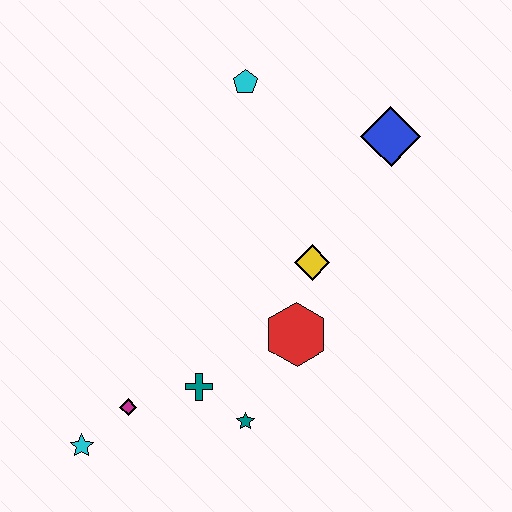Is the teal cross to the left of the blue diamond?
Yes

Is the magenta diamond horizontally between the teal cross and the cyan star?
Yes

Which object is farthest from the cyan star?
The blue diamond is farthest from the cyan star.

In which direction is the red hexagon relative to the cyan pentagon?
The red hexagon is below the cyan pentagon.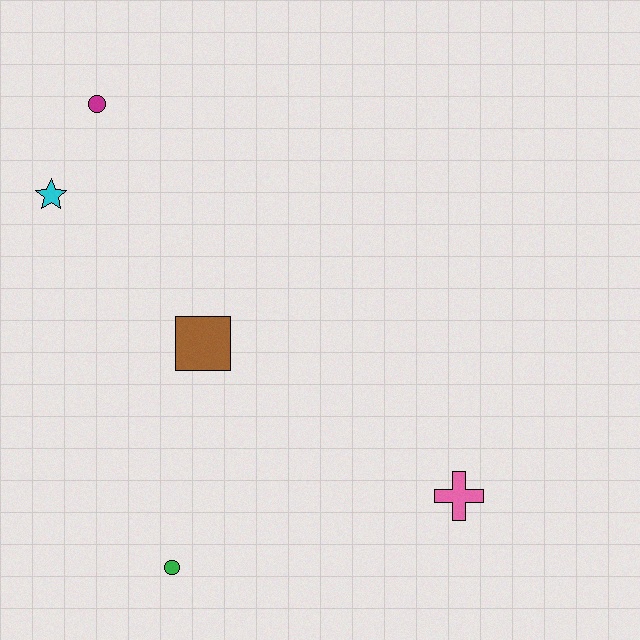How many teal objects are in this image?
There are no teal objects.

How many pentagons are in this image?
There are no pentagons.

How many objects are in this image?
There are 5 objects.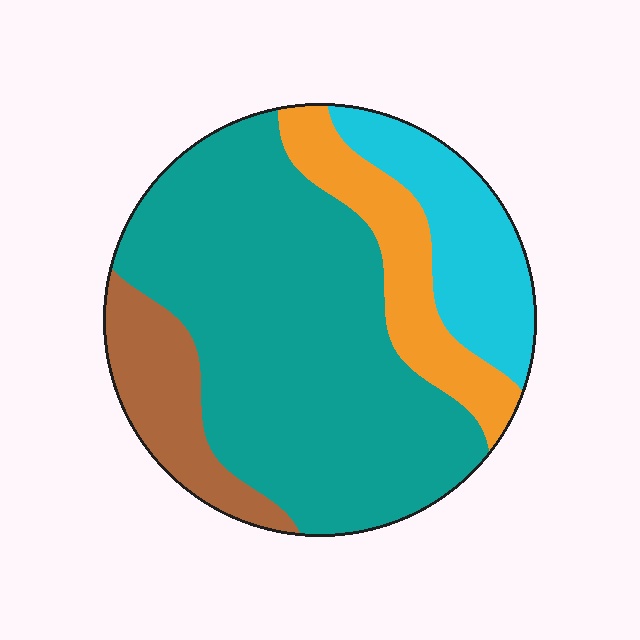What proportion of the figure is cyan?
Cyan covers about 15% of the figure.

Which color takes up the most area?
Teal, at roughly 60%.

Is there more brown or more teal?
Teal.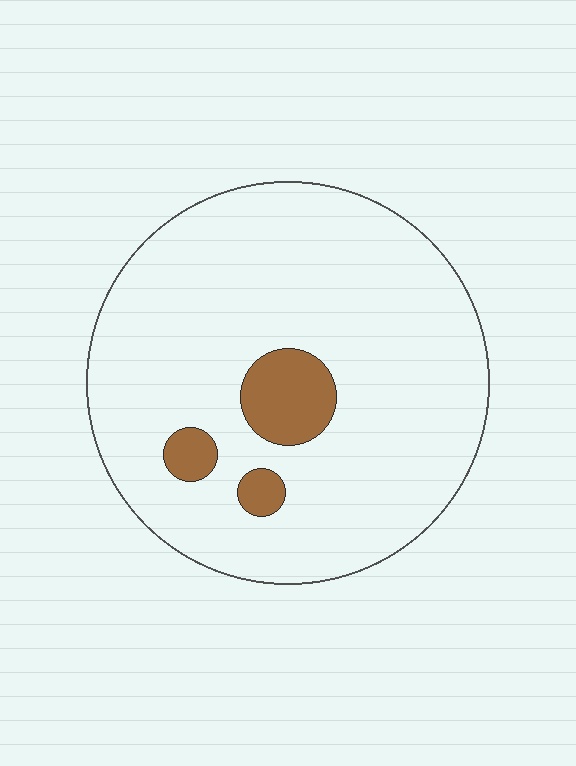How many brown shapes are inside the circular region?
3.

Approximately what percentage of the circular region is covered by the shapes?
Approximately 10%.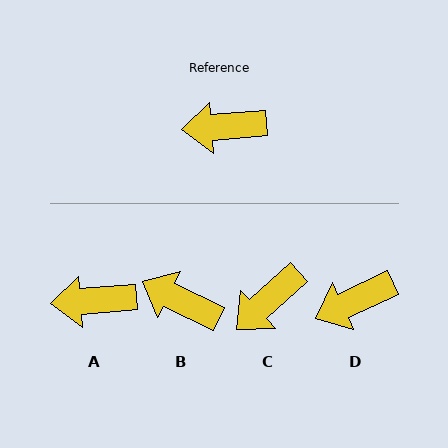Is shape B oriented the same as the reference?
No, it is off by about 31 degrees.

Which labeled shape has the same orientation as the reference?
A.